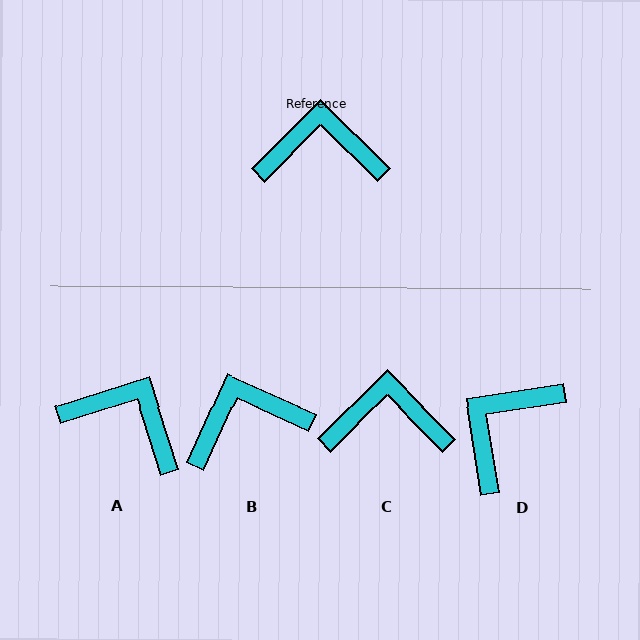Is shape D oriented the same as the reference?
No, it is off by about 54 degrees.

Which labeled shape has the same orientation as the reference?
C.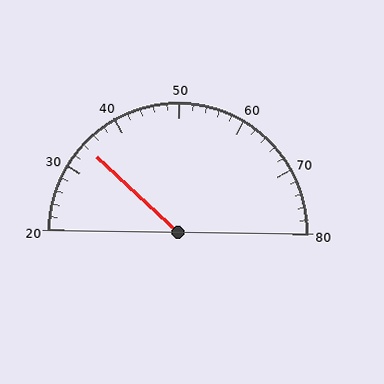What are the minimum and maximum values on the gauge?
The gauge ranges from 20 to 80.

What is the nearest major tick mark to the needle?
The nearest major tick mark is 30.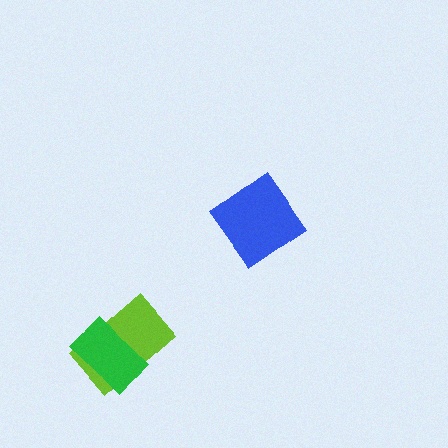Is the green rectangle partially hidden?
No, no other shape covers it.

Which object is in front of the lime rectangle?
The green rectangle is in front of the lime rectangle.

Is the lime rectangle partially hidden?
Yes, it is partially covered by another shape.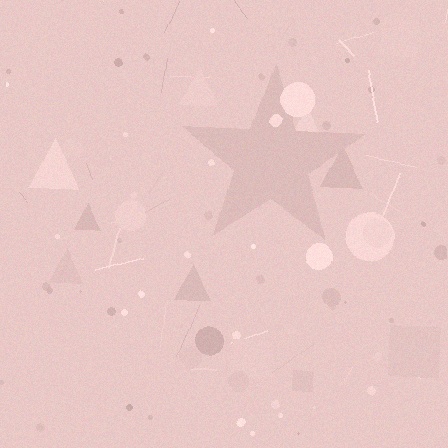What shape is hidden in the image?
A star is hidden in the image.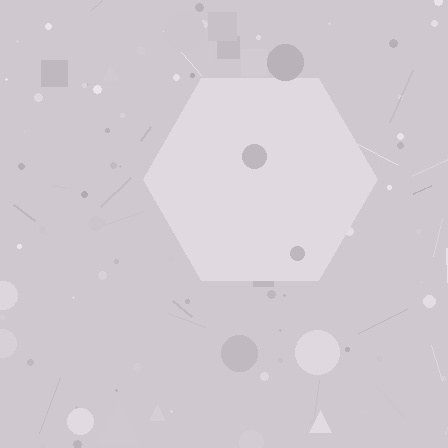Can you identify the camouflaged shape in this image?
The camouflaged shape is a hexagon.